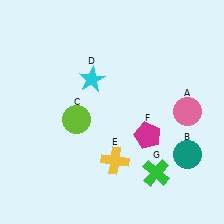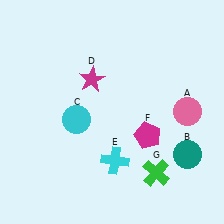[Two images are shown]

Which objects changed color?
C changed from lime to cyan. D changed from cyan to magenta. E changed from yellow to cyan.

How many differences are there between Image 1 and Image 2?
There are 3 differences between the two images.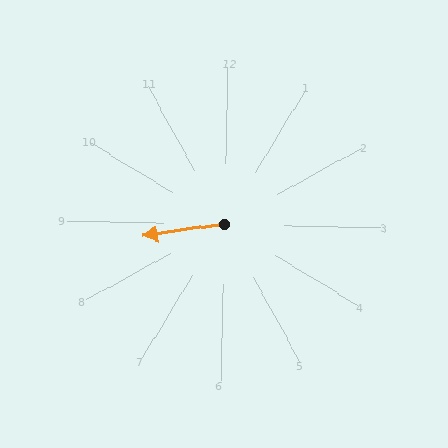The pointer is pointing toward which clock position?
Roughly 9 o'clock.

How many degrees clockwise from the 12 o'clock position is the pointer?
Approximately 260 degrees.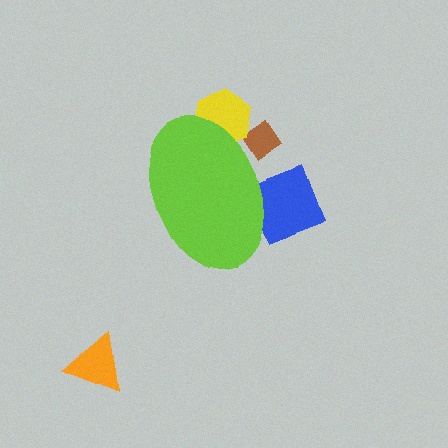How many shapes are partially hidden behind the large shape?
3 shapes are partially hidden.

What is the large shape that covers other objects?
A lime ellipse.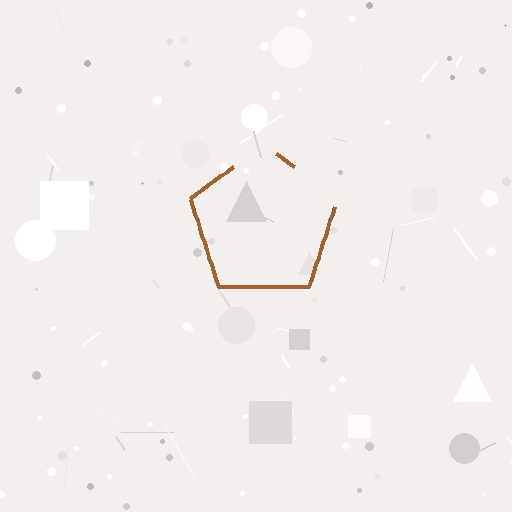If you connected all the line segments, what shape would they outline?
They would outline a pentagon.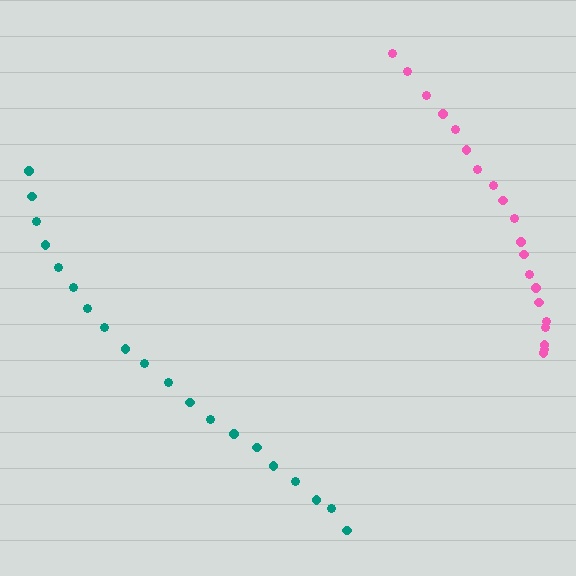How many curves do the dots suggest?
There are 2 distinct paths.